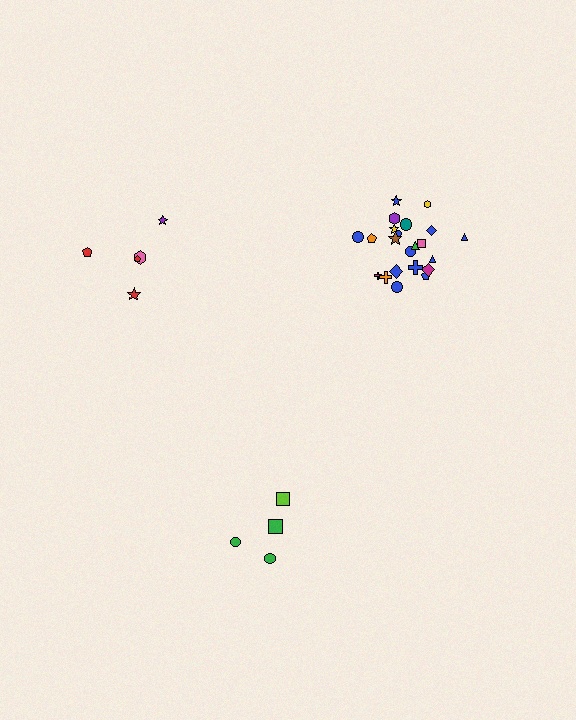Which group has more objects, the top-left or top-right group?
The top-right group.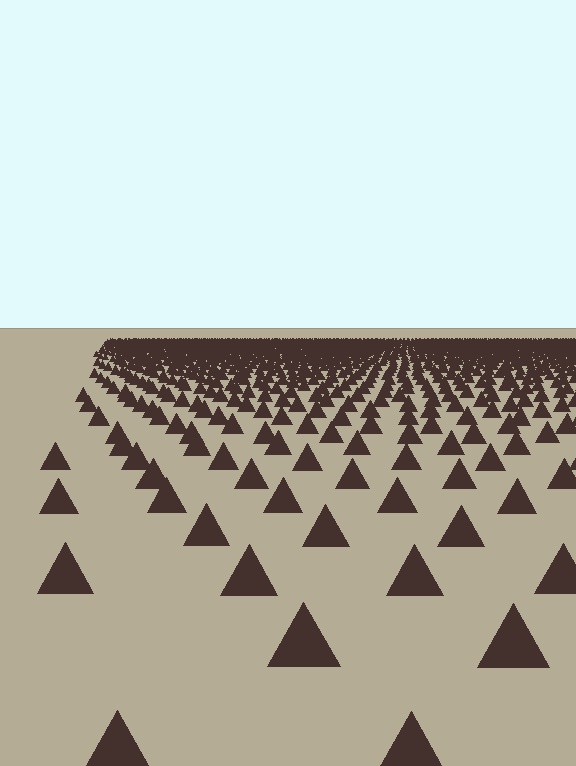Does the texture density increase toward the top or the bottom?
Density increases toward the top.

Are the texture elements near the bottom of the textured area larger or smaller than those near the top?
Larger. Near the bottom, elements are closer to the viewer and appear at a bigger on-screen size.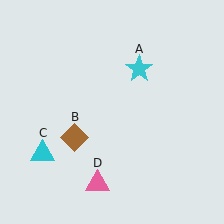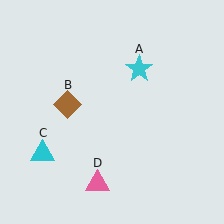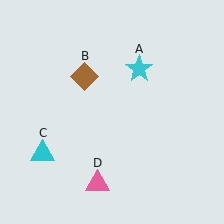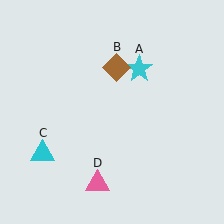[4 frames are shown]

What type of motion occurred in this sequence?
The brown diamond (object B) rotated clockwise around the center of the scene.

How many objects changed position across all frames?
1 object changed position: brown diamond (object B).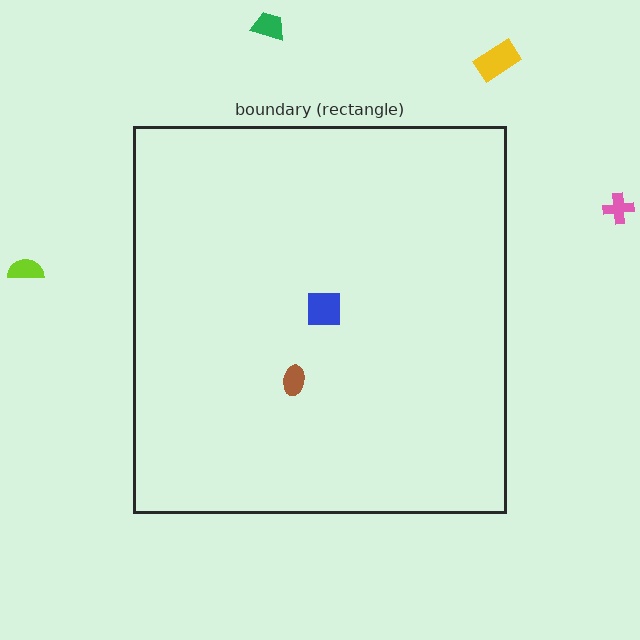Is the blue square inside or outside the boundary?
Inside.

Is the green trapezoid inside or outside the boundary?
Outside.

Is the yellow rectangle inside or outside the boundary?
Outside.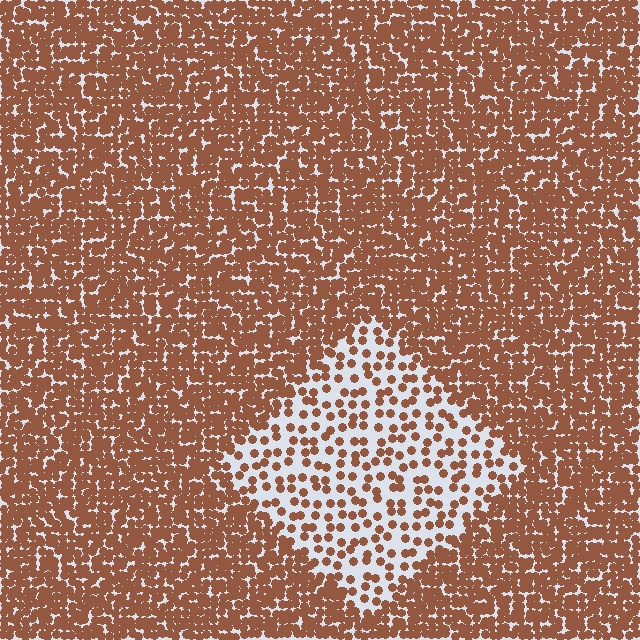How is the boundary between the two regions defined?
The boundary is defined by a change in element density (approximately 2.7x ratio). All elements are the same color, size, and shape.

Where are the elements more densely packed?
The elements are more densely packed outside the diamond boundary.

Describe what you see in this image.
The image contains small brown elements arranged at two different densities. A diamond-shaped region is visible where the elements are less densely packed than the surrounding area.